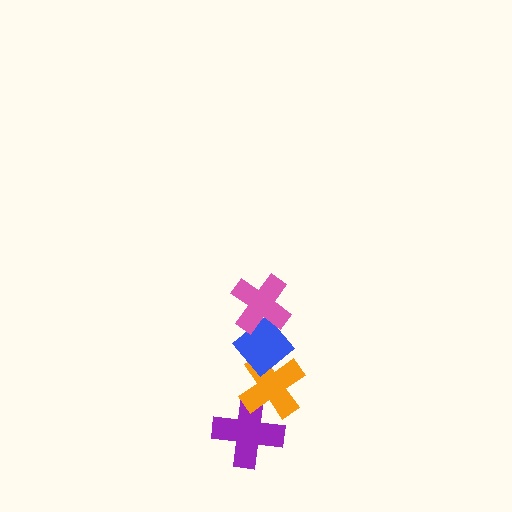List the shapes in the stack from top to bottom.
From top to bottom: the pink cross, the blue diamond, the orange cross, the purple cross.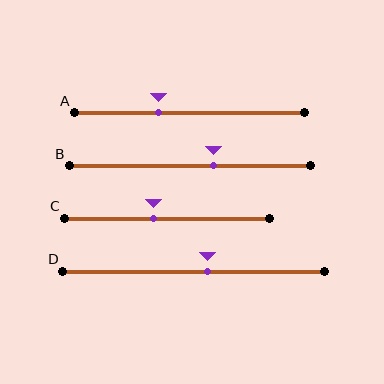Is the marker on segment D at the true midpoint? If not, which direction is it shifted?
No, the marker on segment D is shifted to the right by about 5% of the segment length.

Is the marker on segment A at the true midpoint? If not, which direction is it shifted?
No, the marker on segment A is shifted to the left by about 14% of the segment length.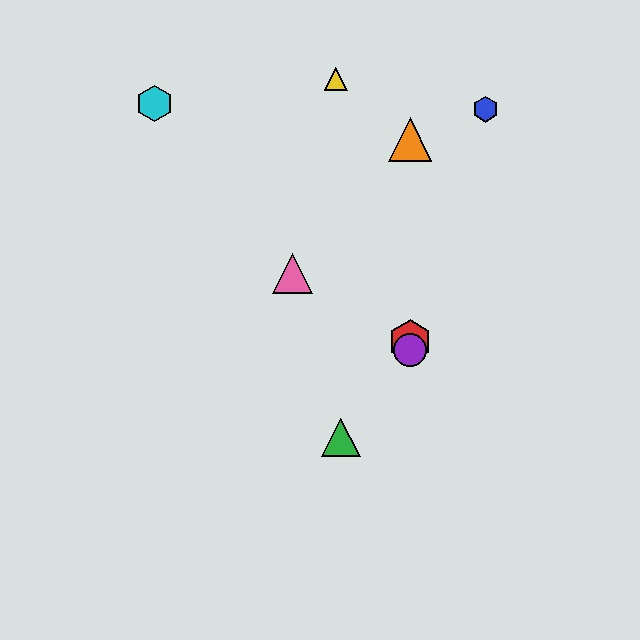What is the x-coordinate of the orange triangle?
The orange triangle is at x≈410.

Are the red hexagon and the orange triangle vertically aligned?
Yes, both are at x≈410.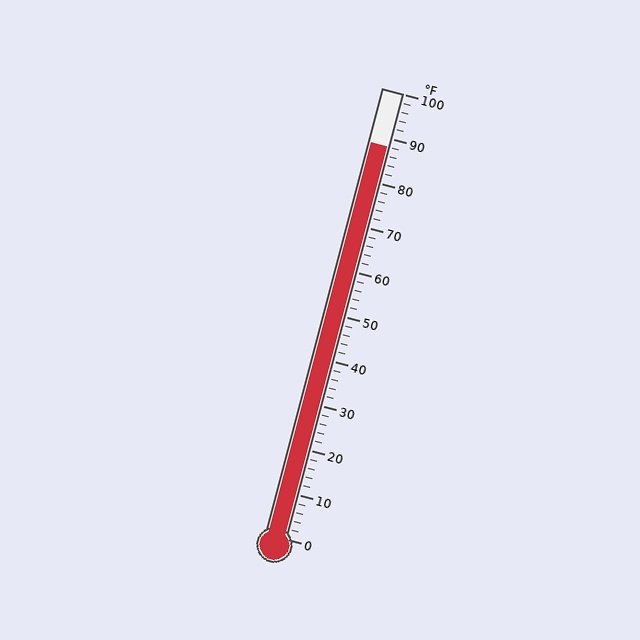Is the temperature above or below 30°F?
The temperature is above 30°F.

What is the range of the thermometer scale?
The thermometer scale ranges from 0°F to 100°F.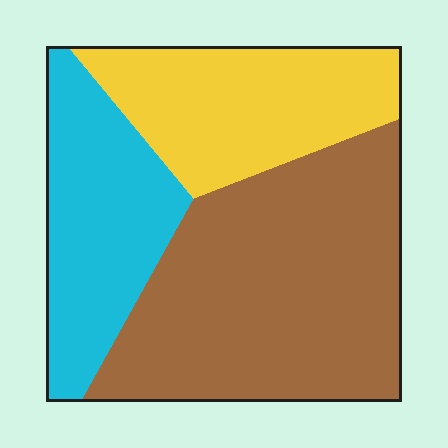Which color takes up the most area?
Brown, at roughly 50%.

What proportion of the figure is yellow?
Yellow covers around 25% of the figure.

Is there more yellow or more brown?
Brown.